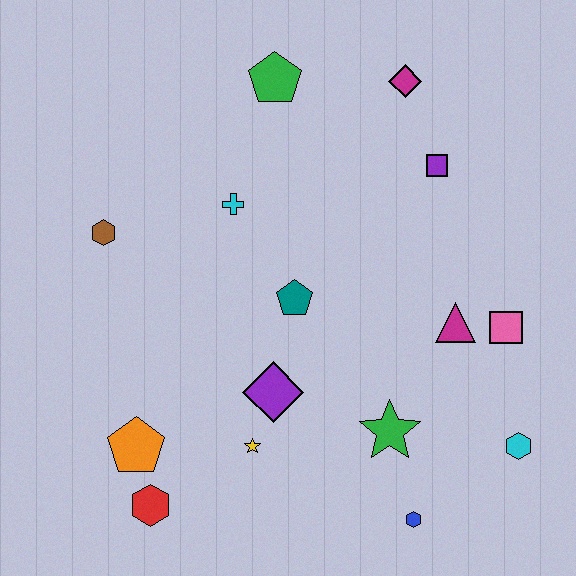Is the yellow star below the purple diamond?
Yes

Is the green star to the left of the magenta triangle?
Yes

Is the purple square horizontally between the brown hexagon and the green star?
No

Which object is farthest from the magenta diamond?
The red hexagon is farthest from the magenta diamond.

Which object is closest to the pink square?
The magenta triangle is closest to the pink square.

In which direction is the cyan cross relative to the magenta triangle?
The cyan cross is to the left of the magenta triangle.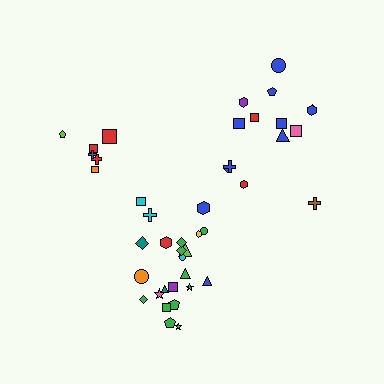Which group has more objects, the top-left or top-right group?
The top-right group.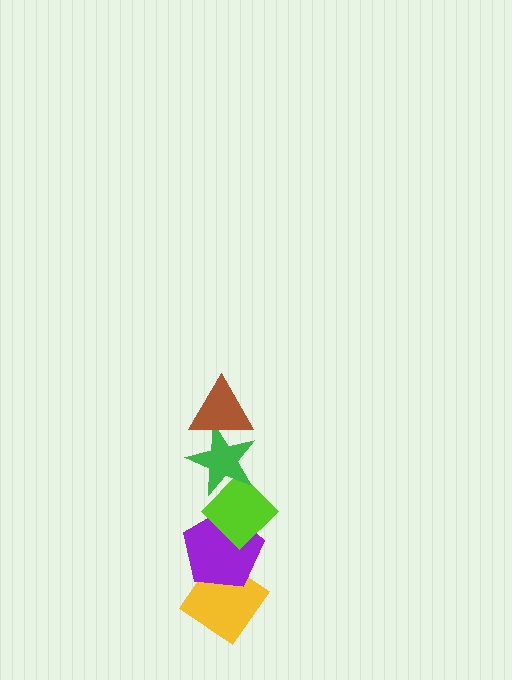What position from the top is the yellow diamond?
The yellow diamond is 5th from the top.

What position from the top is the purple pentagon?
The purple pentagon is 4th from the top.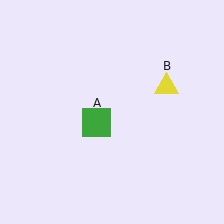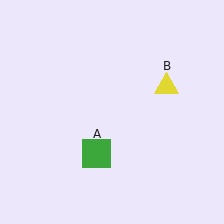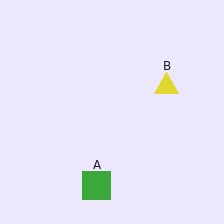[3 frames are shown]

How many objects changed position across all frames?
1 object changed position: green square (object A).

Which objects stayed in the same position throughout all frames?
Yellow triangle (object B) remained stationary.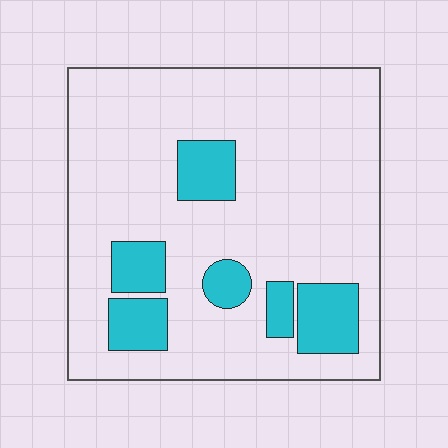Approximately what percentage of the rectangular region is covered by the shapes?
Approximately 20%.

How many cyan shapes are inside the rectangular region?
6.